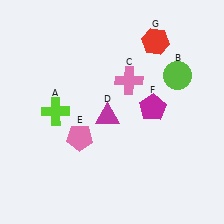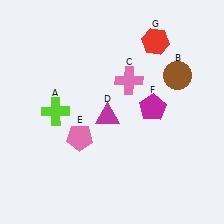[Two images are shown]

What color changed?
The circle (B) changed from lime in Image 1 to brown in Image 2.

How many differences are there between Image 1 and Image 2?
There is 1 difference between the two images.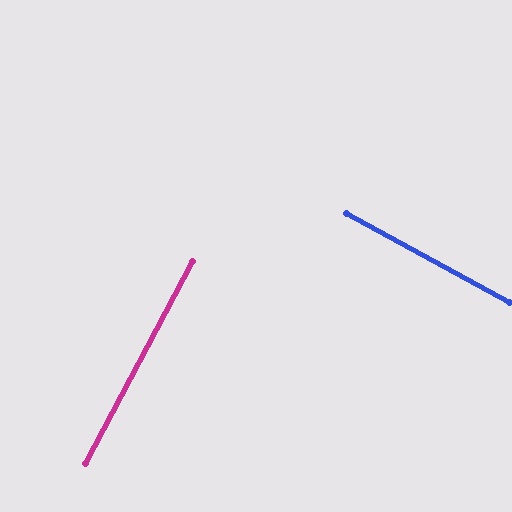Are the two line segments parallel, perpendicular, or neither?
Perpendicular — they meet at approximately 89°.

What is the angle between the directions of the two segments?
Approximately 89 degrees.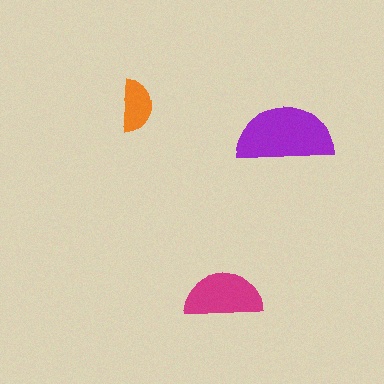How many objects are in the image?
There are 3 objects in the image.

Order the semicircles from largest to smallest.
the purple one, the magenta one, the orange one.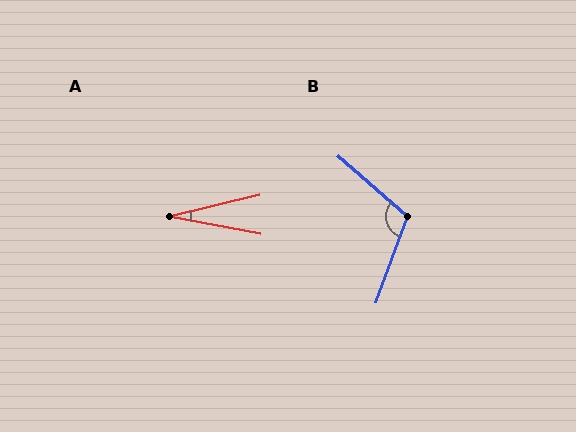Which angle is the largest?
B, at approximately 111 degrees.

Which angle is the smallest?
A, at approximately 24 degrees.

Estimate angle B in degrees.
Approximately 111 degrees.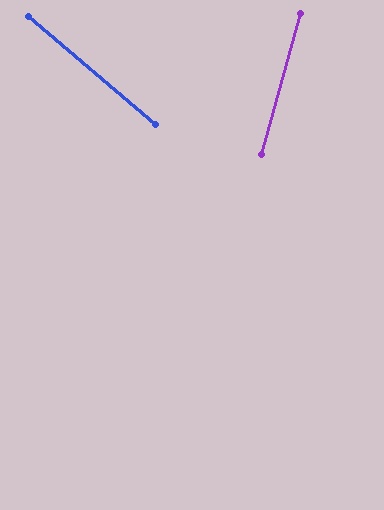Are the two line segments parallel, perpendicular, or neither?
Neither parallel nor perpendicular — they differ by about 65°.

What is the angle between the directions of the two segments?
Approximately 65 degrees.